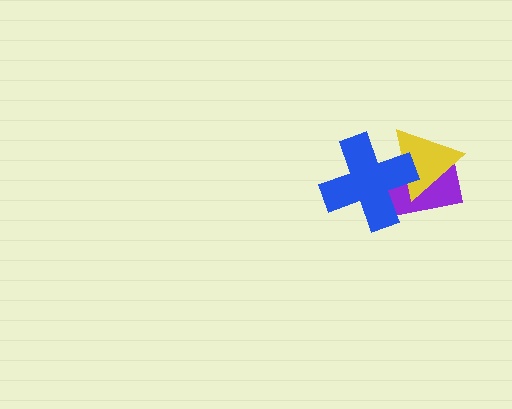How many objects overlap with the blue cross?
2 objects overlap with the blue cross.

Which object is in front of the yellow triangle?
The blue cross is in front of the yellow triangle.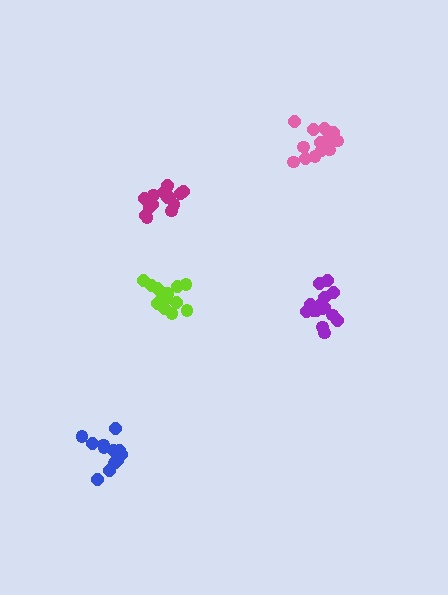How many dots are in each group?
Group 1: 13 dots, Group 2: 15 dots, Group 3: 16 dots, Group 4: 16 dots, Group 5: 13 dots (73 total).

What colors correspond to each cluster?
The clusters are colored: pink, magenta, lime, purple, blue.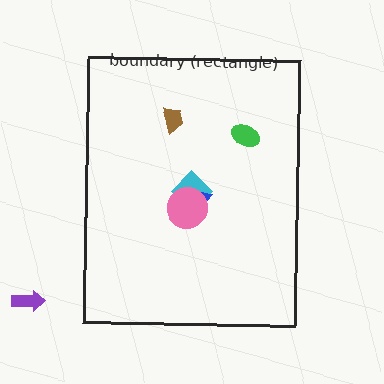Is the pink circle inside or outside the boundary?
Inside.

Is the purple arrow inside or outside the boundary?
Outside.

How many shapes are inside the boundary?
5 inside, 1 outside.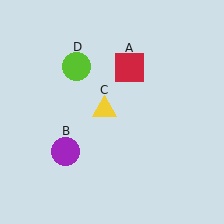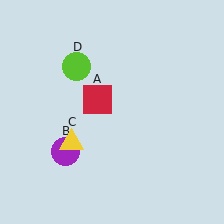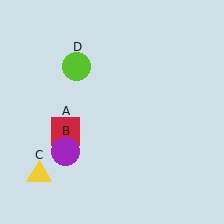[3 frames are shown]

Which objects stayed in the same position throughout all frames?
Purple circle (object B) and lime circle (object D) remained stationary.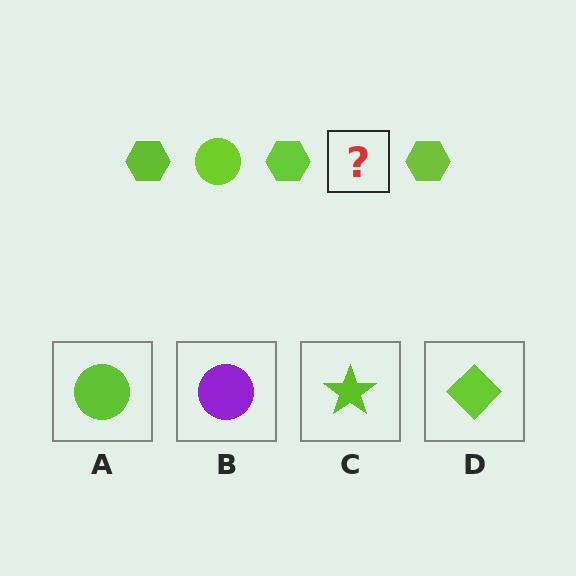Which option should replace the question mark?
Option A.